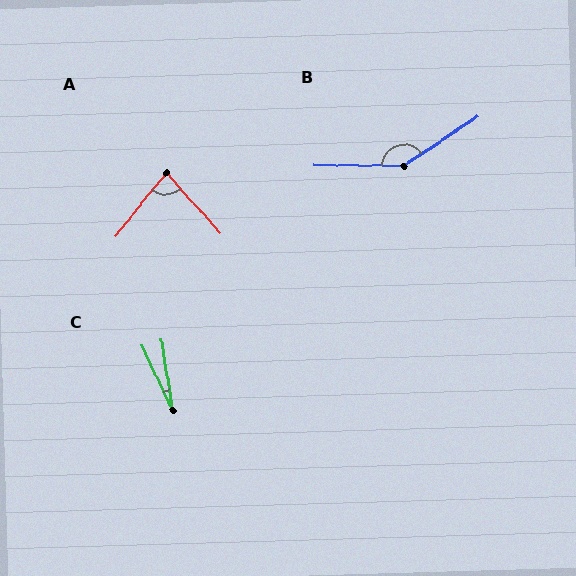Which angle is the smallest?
C, at approximately 17 degrees.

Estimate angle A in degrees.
Approximately 80 degrees.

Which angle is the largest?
B, at approximately 145 degrees.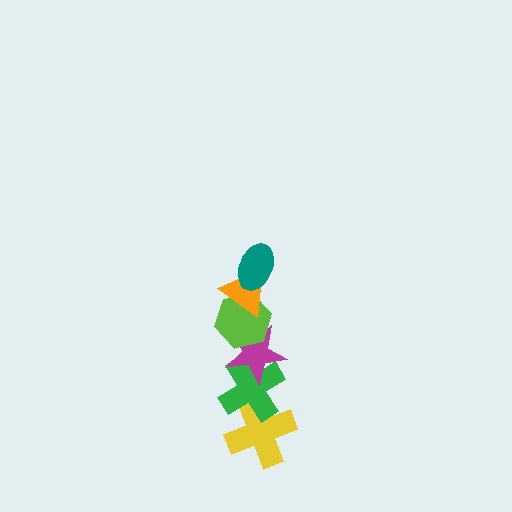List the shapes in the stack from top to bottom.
From top to bottom: the teal ellipse, the orange triangle, the lime hexagon, the magenta star, the green cross, the yellow cross.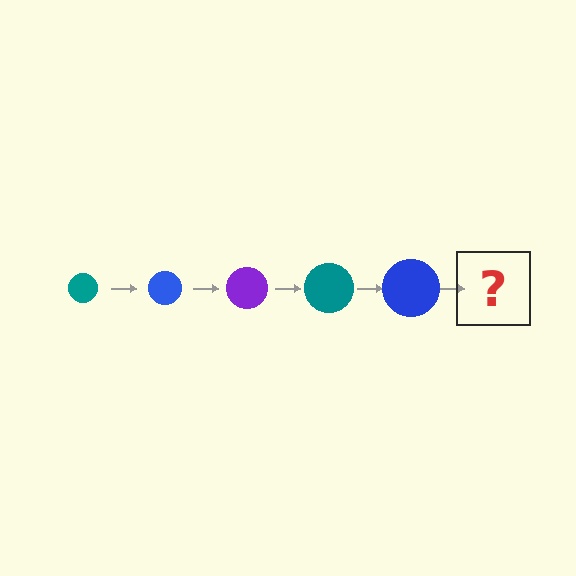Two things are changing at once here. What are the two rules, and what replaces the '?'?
The two rules are that the circle grows larger each step and the color cycles through teal, blue, and purple. The '?' should be a purple circle, larger than the previous one.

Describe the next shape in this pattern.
It should be a purple circle, larger than the previous one.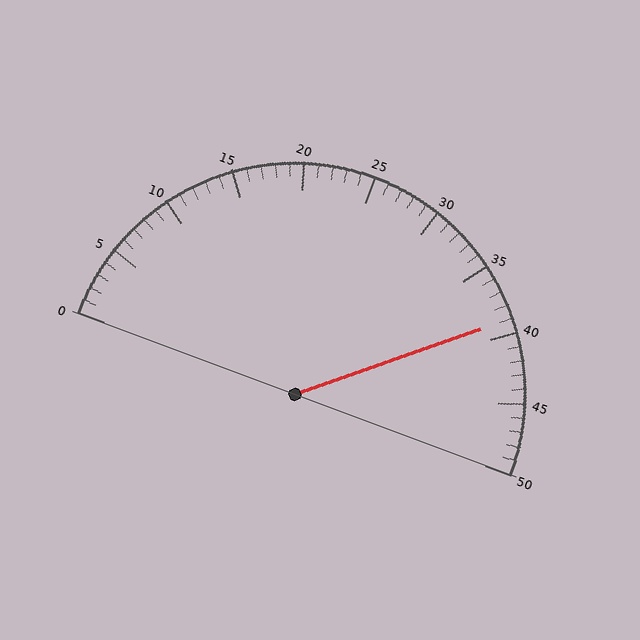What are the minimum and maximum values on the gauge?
The gauge ranges from 0 to 50.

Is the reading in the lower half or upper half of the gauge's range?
The reading is in the upper half of the range (0 to 50).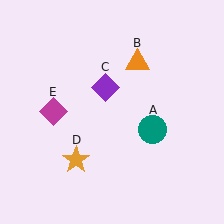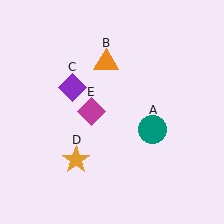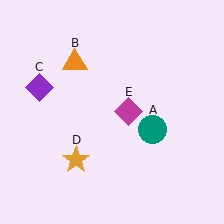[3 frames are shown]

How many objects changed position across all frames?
3 objects changed position: orange triangle (object B), purple diamond (object C), magenta diamond (object E).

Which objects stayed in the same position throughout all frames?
Teal circle (object A) and orange star (object D) remained stationary.